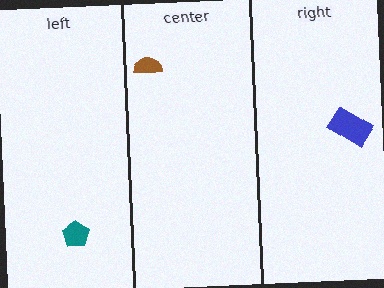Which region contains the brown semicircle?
The center region.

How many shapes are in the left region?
1.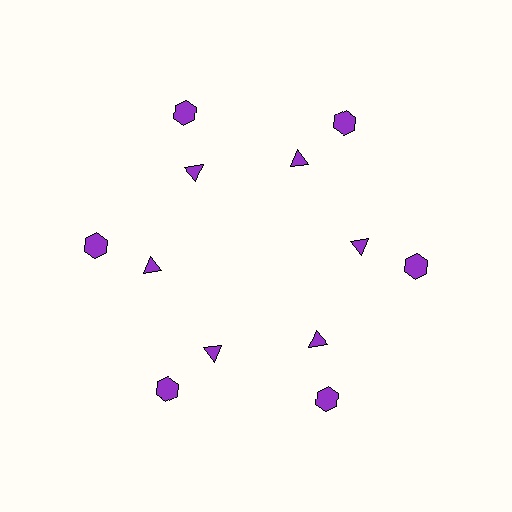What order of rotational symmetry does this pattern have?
This pattern has 6-fold rotational symmetry.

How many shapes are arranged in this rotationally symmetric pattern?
There are 12 shapes, arranged in 6 groups of 2.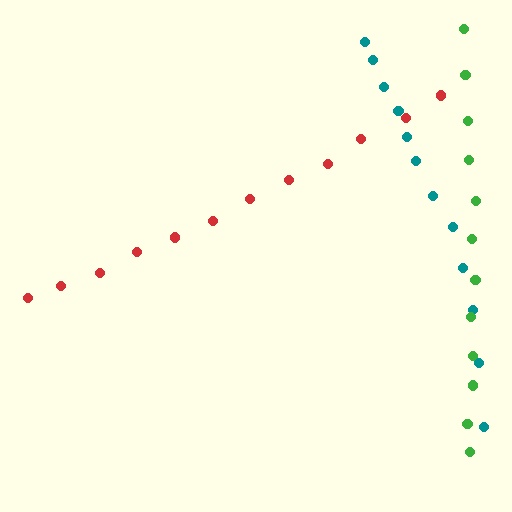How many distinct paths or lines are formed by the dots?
There are 3 distinct paths.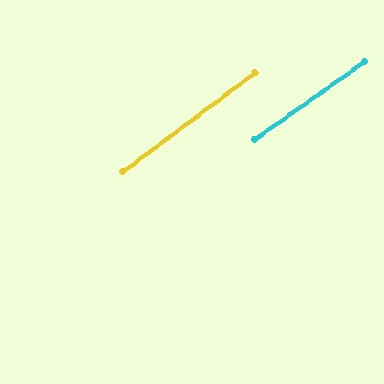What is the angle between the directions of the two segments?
Approximately 2 degrees.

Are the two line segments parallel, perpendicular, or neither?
Parallel — their directions differ by only 1.6°.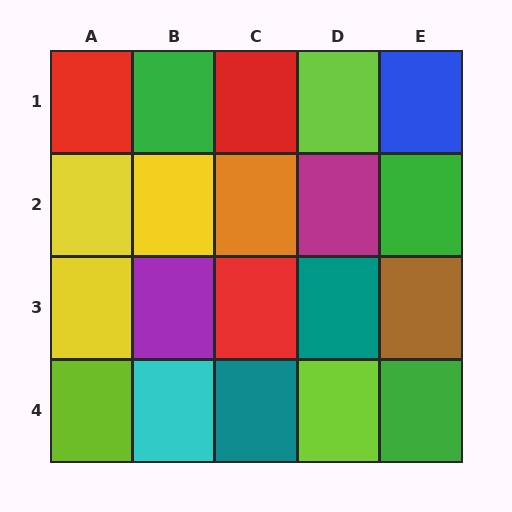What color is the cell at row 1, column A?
Red.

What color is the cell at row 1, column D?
Lime.